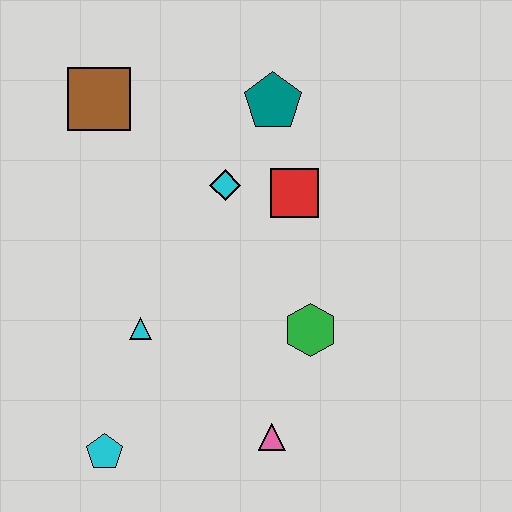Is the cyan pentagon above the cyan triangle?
No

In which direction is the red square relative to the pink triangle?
The red square is above the pink triangle.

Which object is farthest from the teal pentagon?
The cyan pentagon is farthest from the teal pentagon.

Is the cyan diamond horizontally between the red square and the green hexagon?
No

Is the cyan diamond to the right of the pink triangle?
No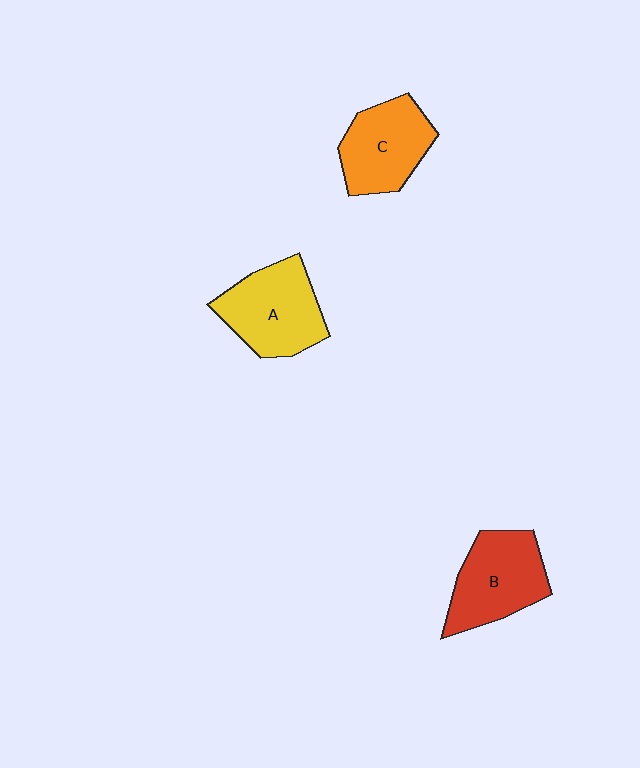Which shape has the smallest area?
Shape C (orange).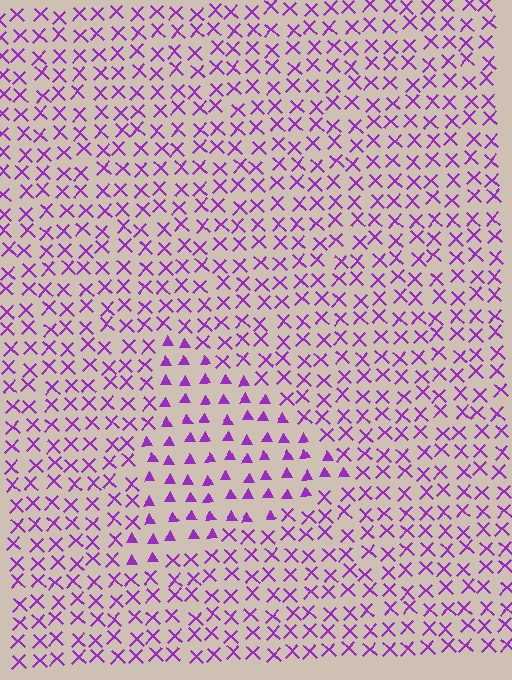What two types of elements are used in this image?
The image uses triangles inside the triangle region and X marks outside it.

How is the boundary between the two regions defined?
The boundary is defined by a change in element shape: triangles inside vs. X marks outside. All elements share the same color and spacing.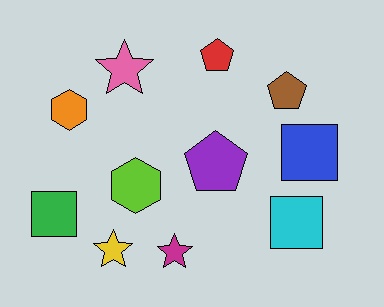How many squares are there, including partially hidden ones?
There are 3 squares.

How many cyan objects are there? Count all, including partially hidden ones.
There is 1 cyan object.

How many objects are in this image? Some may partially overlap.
There are 11 objects.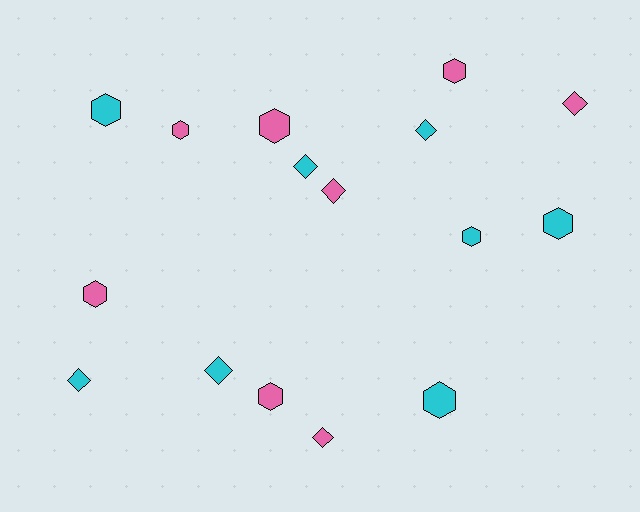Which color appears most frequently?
Pink, with 8 objects.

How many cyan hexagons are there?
There are 4 cyan hexagons.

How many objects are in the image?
There are 16 objects.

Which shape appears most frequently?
Hexagon, with 9 objects.